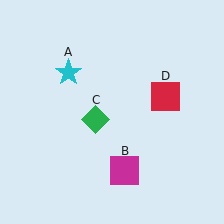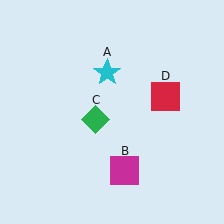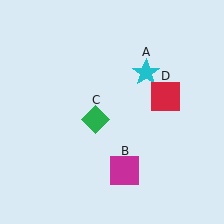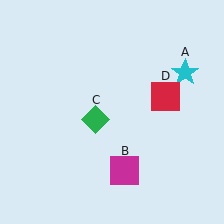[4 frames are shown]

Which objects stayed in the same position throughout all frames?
Magenta square (object B) and green diamond (object C) and red square (object D) remained stationary.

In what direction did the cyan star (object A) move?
The cyan star (object A) moved right.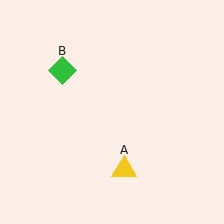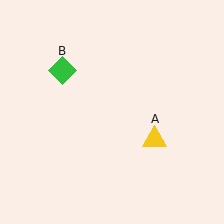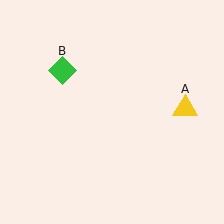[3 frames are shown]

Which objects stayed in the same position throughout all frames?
Green diamond (object B) remained stationary.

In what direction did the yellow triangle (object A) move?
The yellow triangle (object A) moved up and to the right.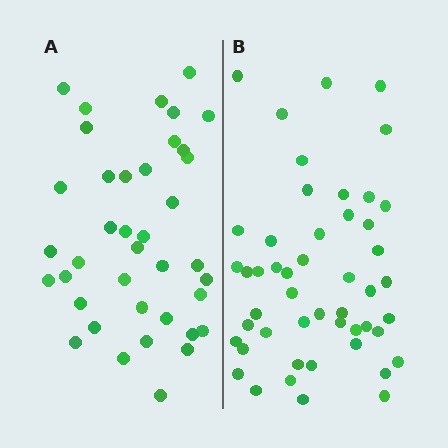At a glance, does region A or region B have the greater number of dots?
Region B (the right region) has more dots.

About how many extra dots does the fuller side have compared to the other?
Region B has roughly 10 or so more dots than region A.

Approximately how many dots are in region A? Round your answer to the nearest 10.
About 40 dots. (The exact count is 39, which rounds to 40.)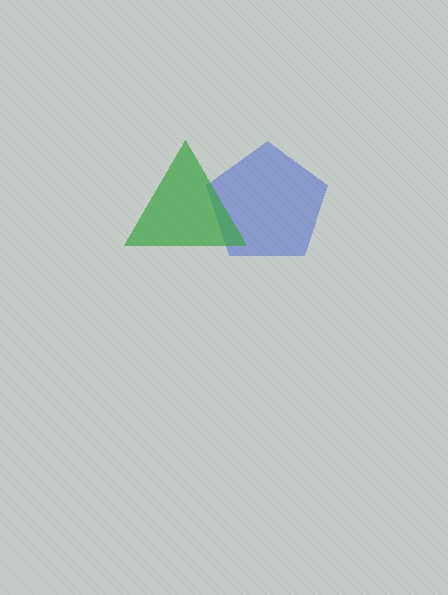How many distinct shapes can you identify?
There are 2 distinct shapes: a blue pentagon, a green triangle.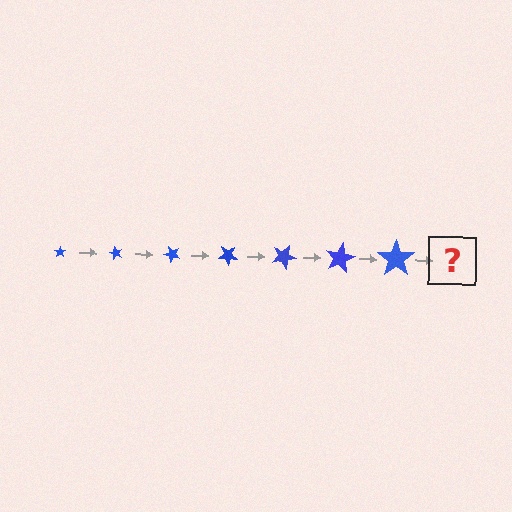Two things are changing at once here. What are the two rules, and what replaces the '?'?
The two rules are that the star grows larger each step and it rotates 60 degrees each step. The '?' should be a star, larger than the previous one and rotated 420 degrees from the start.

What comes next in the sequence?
The next element should be a star, larger than the previous one and rotated 420 degrees from the start.